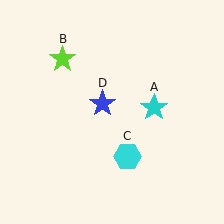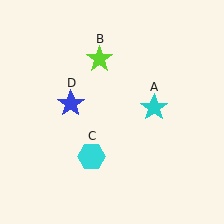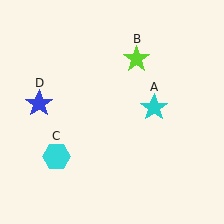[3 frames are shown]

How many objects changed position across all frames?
3 objects changed position: lime star (object B), cyan hexagon (object C), blue star (object D).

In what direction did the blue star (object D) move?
The blue star (object D) moved left.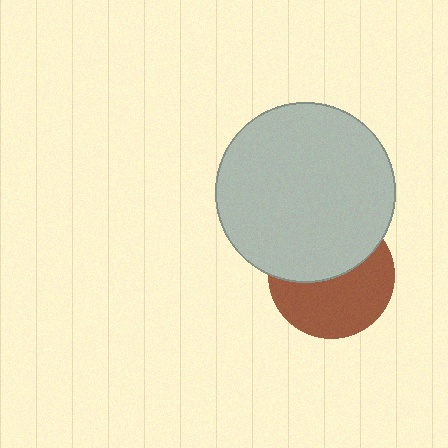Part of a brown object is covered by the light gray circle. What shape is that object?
It is a circle.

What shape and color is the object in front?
The object in front is a light gray circle.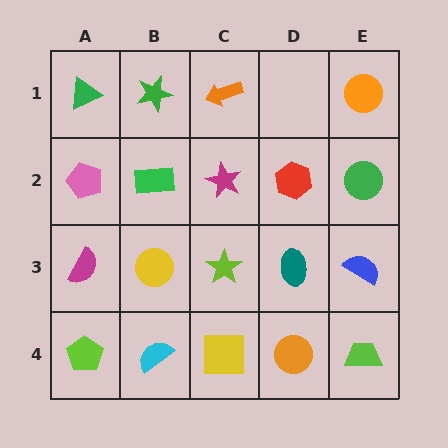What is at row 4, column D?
An orange circle.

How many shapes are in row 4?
5 shapes.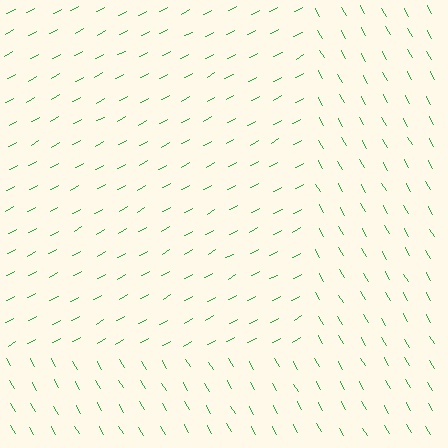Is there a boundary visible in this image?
Yes, there is a texture boundary formed by a change in line orientation.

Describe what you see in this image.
The image is filled with small green line segments. A rectangle region in the image has lines oriented differently from the surrounding lines, creating a visible texture boundary.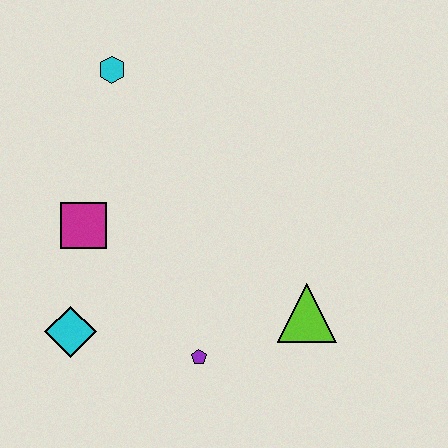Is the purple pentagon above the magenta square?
No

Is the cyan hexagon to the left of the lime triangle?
Yes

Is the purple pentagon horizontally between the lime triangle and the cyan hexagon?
Yes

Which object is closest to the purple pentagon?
The lime triangle is closest to the purple pentagon.